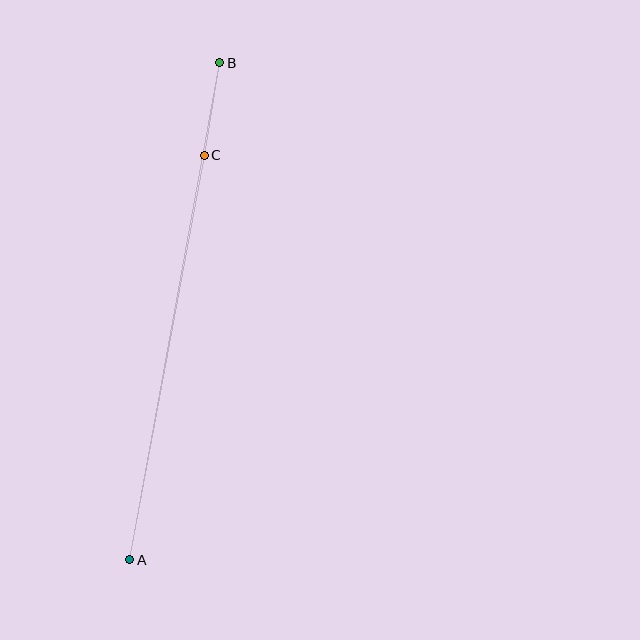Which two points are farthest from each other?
Points A and B are farthest from each other.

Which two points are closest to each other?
Points B and C are closest to each other.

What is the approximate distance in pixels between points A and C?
The distance between A and C is approximately 411 pixels.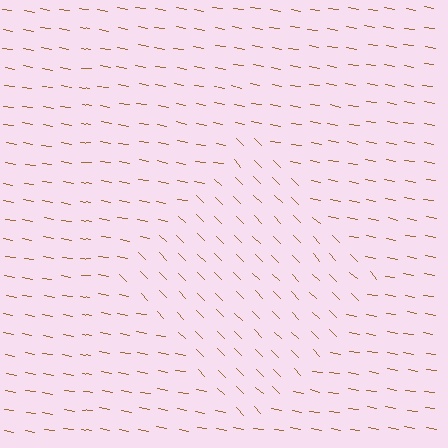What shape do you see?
I see a diamond.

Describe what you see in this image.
The image is filled with small brown line segments. A diamond region in the image has lines oriented differently from the surrounding lines, creating a visible texture boundary.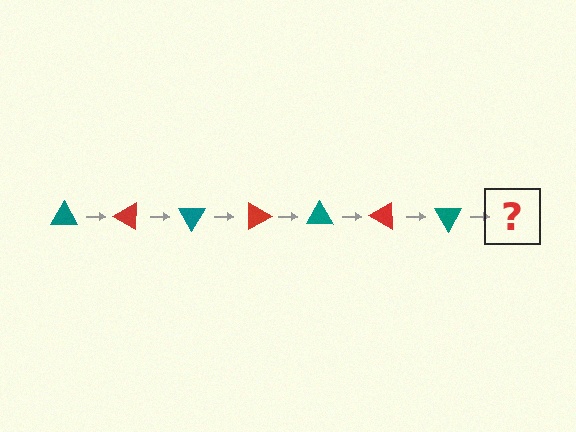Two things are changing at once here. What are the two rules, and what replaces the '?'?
The two rules are that it rotates 30 degrees each step and the color cycles through teal and red. The '?' should be a red triangle, rotated 210 degrees from the start.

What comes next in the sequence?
The next element should be a red triangle, rotated 210 degrees from the start.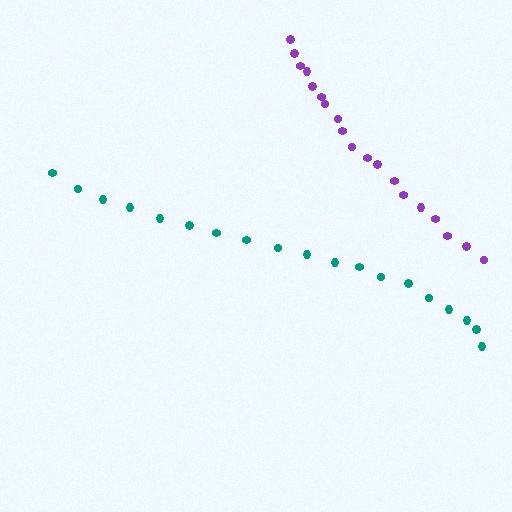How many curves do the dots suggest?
There are 2 distinct paths.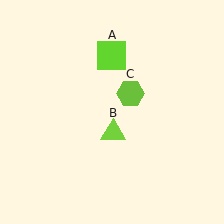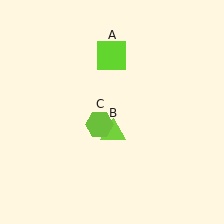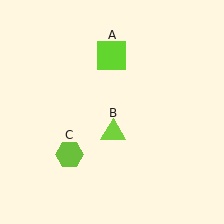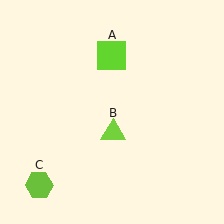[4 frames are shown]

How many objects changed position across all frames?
1 object changed position: lime hexagon (object C).